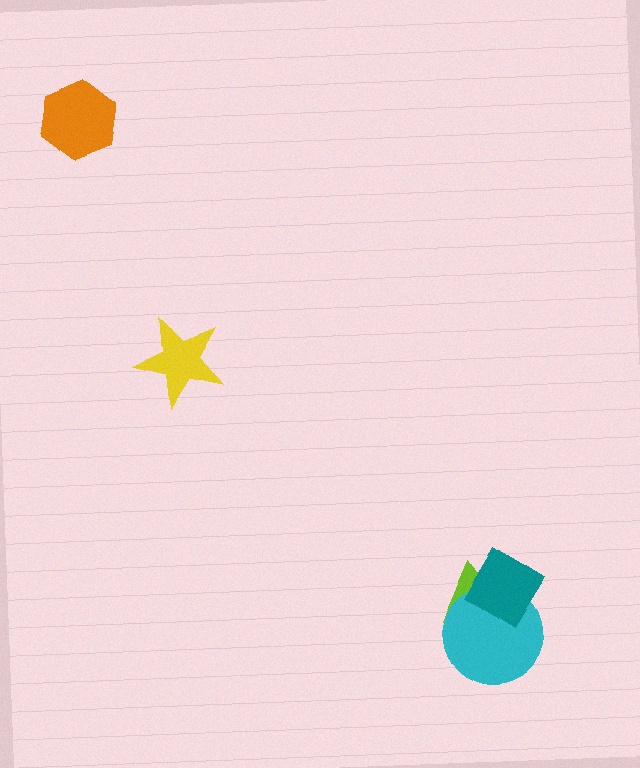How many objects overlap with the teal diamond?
2 objects overlap with the teal diamond.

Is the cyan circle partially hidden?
Yes, it is partially covered by another shape.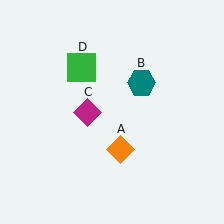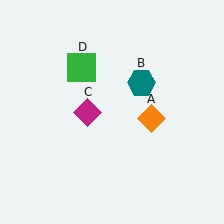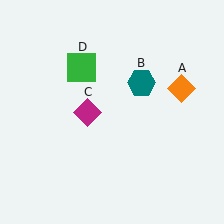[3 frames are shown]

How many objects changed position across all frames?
1 object changed position: orange diamond (object A).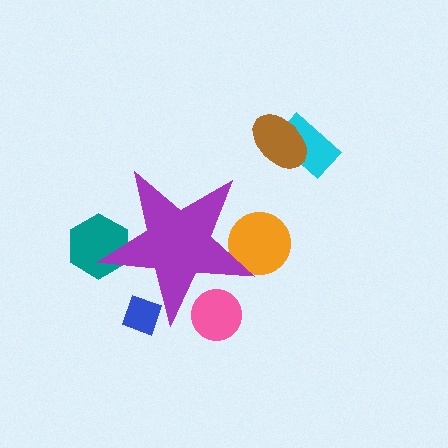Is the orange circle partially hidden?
Yes, the orange circle is partially hidden behind the purple star.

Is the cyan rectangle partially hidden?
No, the cyan rectangle is fully visible.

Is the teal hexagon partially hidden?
Yes, the teal hexagon is partially hidden behind the purple star.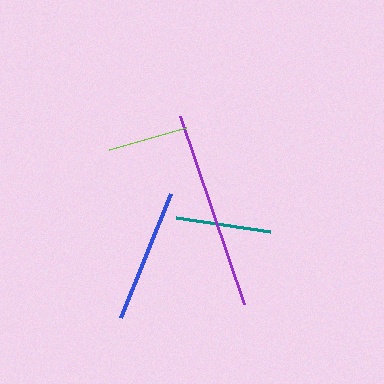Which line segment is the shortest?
The lime line is the shortest at approximately 80 pixels.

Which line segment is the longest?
The purple line is the longest at approximately 199 pixels.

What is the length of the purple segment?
The purple segment is approximately 199 pixels long.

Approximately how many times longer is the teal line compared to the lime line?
The teal line is approximately 1.2 times the length of the lime line.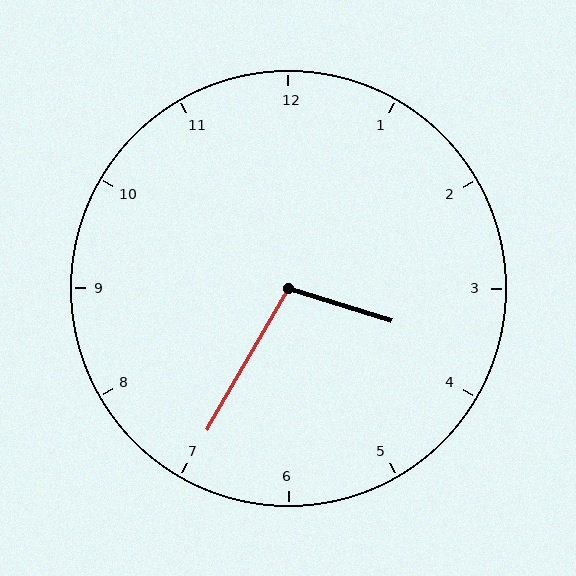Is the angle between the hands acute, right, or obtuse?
It is obtuse.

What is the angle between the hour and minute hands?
Approximately 102 degrees.